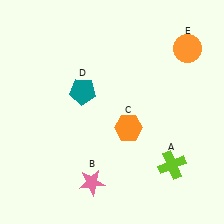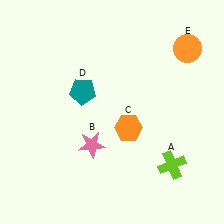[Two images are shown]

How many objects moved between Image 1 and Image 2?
1 object moved between the two images.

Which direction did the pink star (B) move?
The pink star (B) moved up.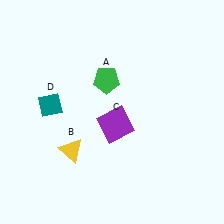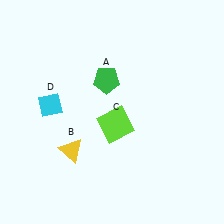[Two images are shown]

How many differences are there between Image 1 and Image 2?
There are 2 differences between the two images.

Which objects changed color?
C changed from purple to lime. D changed from teal to cyan.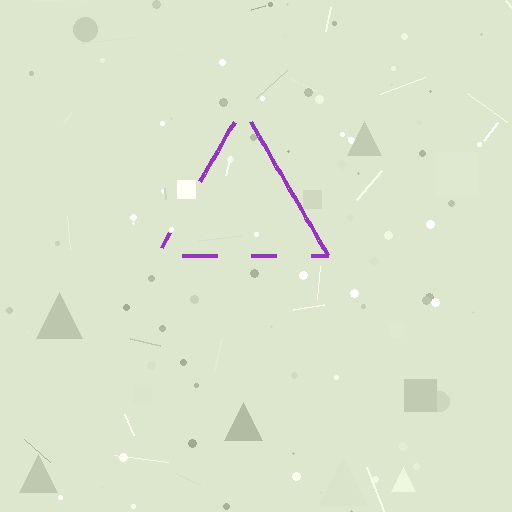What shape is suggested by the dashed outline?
The dashed outline suggests a triangle.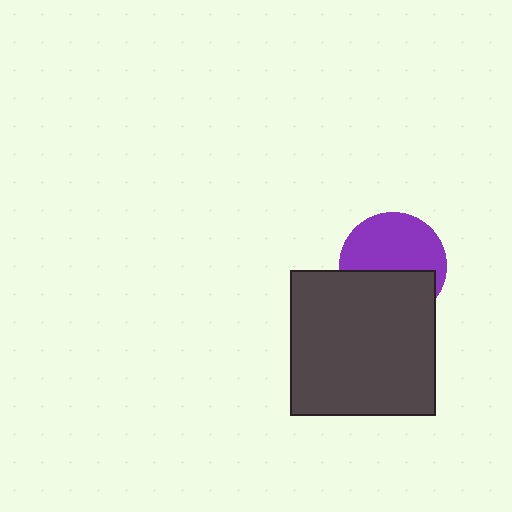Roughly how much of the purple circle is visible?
About half of it is visible (roughly 57%).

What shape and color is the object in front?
The object in front is a dark gray square.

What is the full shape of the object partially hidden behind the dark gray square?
The partially hidden object is a purple circle.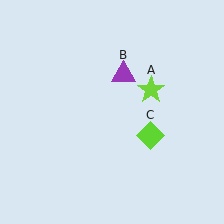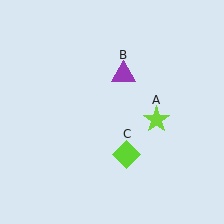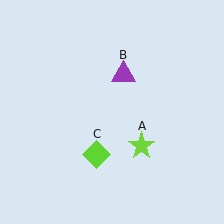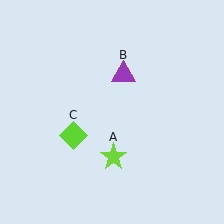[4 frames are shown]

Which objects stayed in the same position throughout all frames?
Purple triangle (object B) remained stationary.